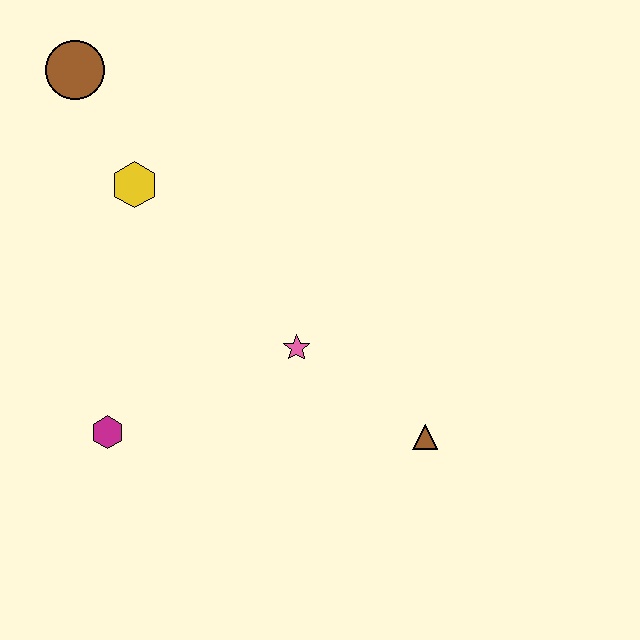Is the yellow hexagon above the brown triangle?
Yes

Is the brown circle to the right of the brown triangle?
No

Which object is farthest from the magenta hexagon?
The brown circle is farthest from the magenta hexagon.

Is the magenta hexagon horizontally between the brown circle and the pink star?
Yes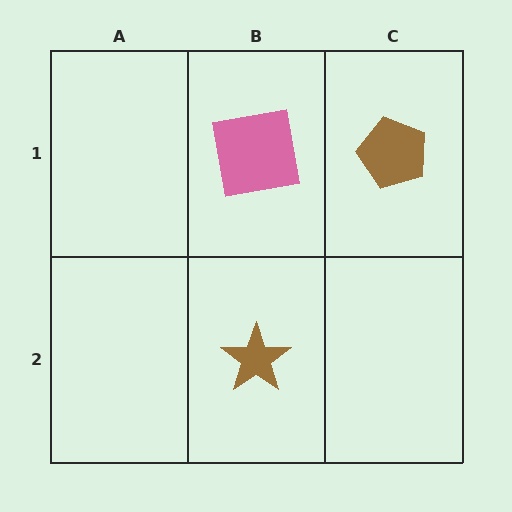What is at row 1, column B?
A pink square.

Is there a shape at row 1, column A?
No, that cell is empty.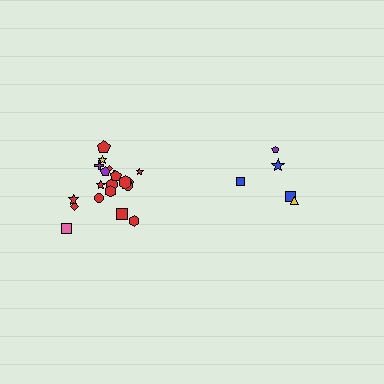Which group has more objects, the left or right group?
The left group.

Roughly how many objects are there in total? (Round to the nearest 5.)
Roughly 25 objects in total.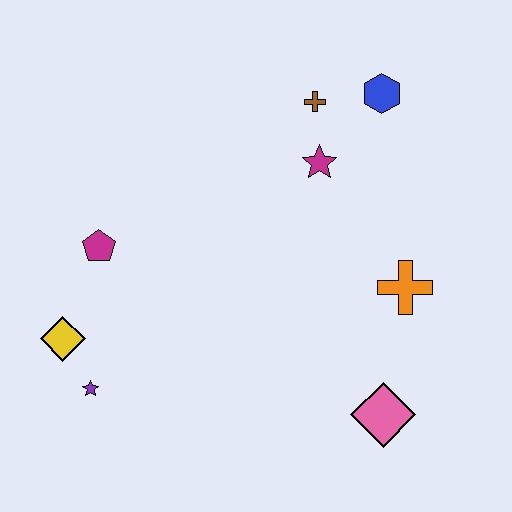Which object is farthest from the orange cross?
The yellow diamond is farthest from the orange cross.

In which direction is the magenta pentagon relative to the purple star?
The magenta pentagon is above the purple star.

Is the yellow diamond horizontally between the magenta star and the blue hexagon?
No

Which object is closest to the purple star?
The yellow diamond is closest to the purple star.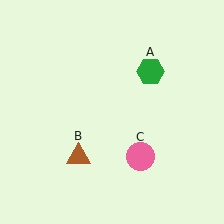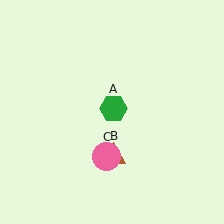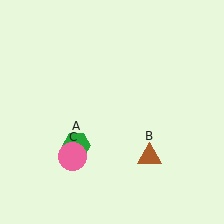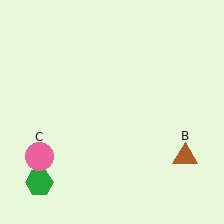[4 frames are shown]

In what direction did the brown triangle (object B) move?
The brown triangle (object B) moved right.